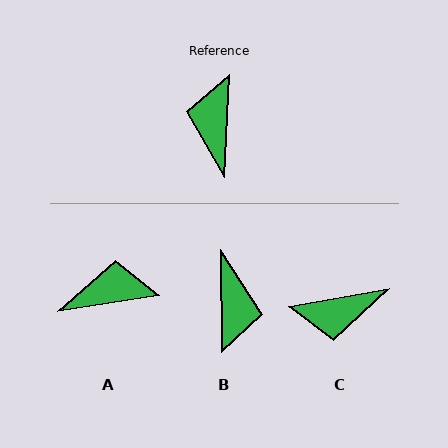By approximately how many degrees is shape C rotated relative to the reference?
Approximately 103 degrees counter-clockwise.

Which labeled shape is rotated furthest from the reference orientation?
B, about 177 degrees away.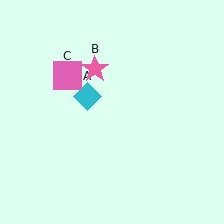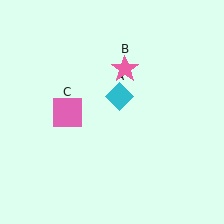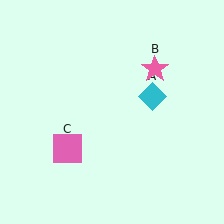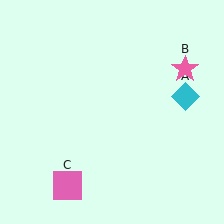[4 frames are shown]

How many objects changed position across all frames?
3 objects changed position: cyan diamond (object A), pink star (object B), pink square (object C).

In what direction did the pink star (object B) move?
The pink star (object B) moved right.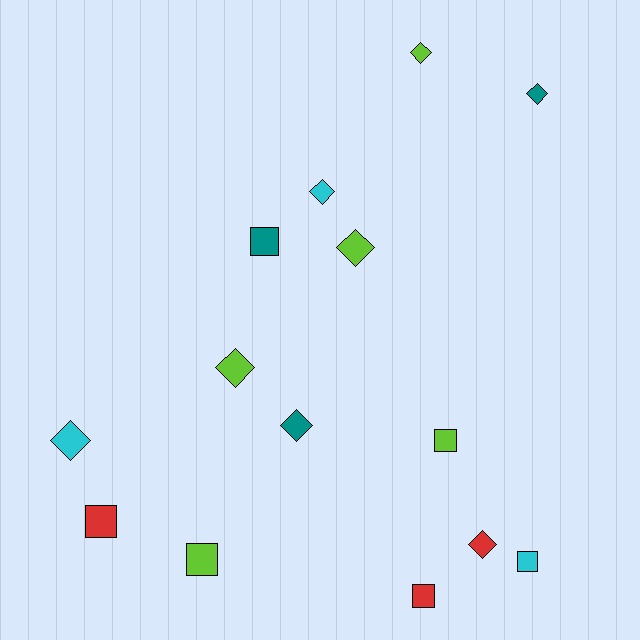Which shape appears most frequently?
Diamond, with 8 objects.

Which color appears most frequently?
Lime, with 5 objects.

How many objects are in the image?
There are 14 objects.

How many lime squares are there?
There are 2 lime squares.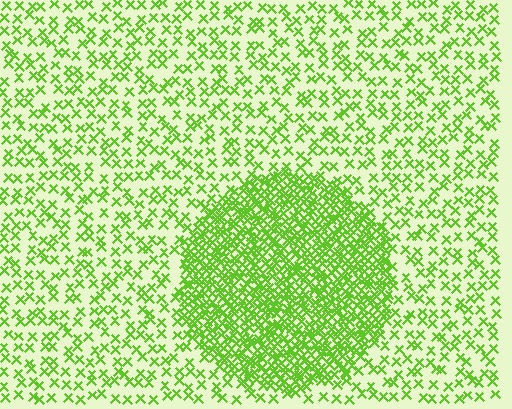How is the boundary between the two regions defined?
The boundary is defined by a change in element density (approximately 2.8x ratio). All elements are the same color, size, and shape.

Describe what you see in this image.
The image contains small lime elements arranged at two different densities. A circle-shaped region is visible where the elements are more densely packed than the surrounding area.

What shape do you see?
I see a circle.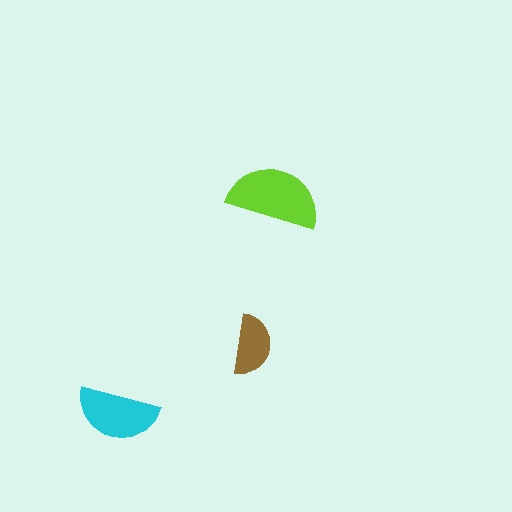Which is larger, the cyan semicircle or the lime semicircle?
The lime one.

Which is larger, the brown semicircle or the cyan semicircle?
The cyan one.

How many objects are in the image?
There are 3 objects in the image.